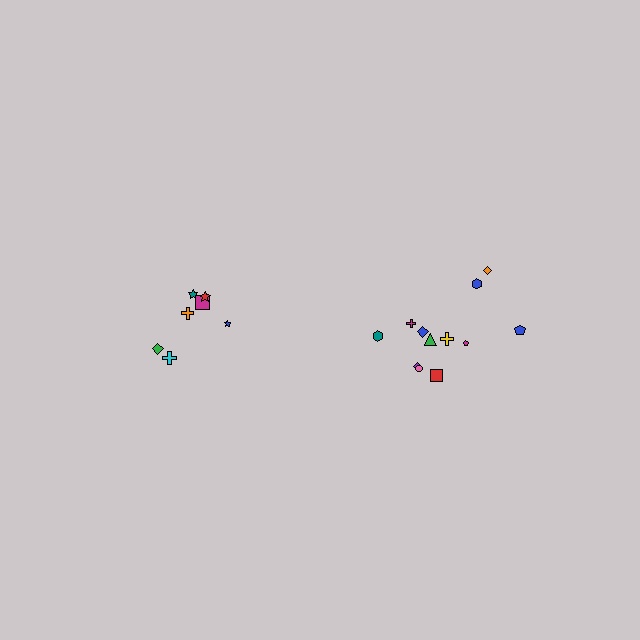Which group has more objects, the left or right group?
The right group.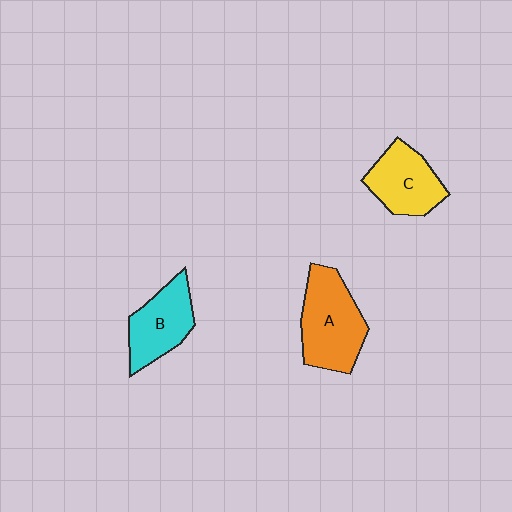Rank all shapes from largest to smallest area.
From largest to smallest: A (orange), B (cyan), C (yellow).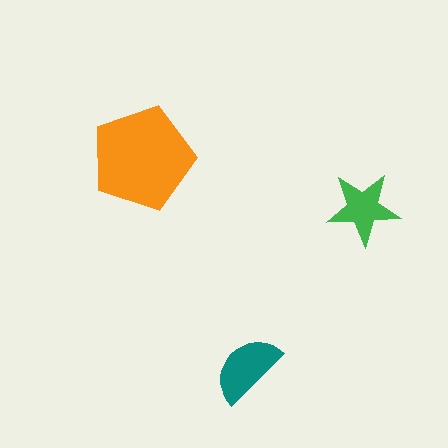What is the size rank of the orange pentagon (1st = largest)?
1st.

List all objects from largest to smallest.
The orange pentagon, the teal semicircle, the green star.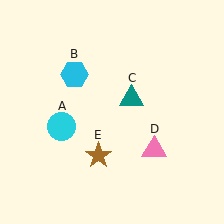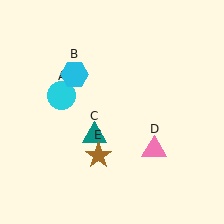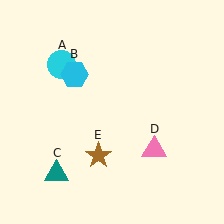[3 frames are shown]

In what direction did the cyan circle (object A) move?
The cyan circle (object A) moved up.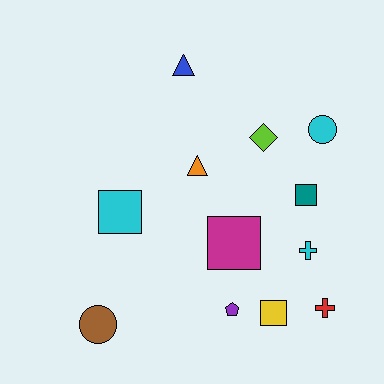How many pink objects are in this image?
There are no pink objects.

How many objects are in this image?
There are 12 objects.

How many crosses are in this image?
There are 2 crosses.